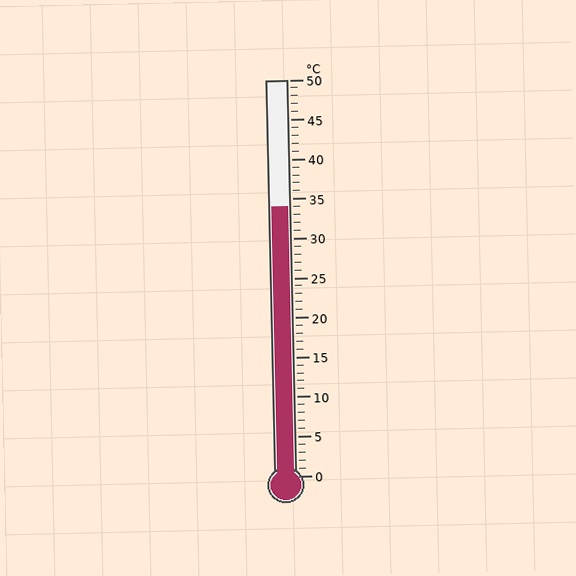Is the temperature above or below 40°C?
The temperature is below 40°C.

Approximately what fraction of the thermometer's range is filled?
The thermometer is filled to approximately 70% of its range.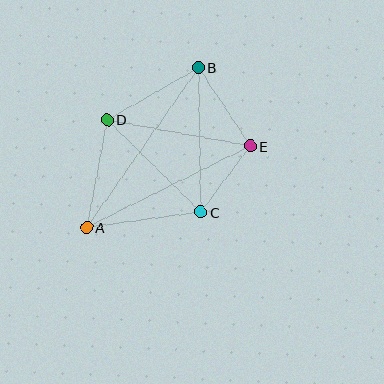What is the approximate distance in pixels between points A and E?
The distance between A and E is approximately 182 pixels.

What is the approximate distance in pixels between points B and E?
The distance between B and E is approximately 94 pixels.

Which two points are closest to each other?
Points C and E are closest to each other.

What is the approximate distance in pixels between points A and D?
The distance between A and D is approximately 110 pixels.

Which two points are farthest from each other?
Points A and B are farthest from each other.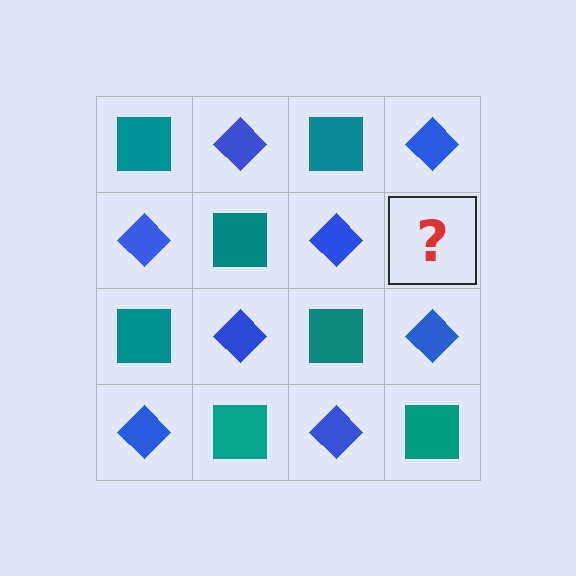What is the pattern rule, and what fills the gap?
The rule is that it alternates teal square and blue diamond in a checkerboard pattern. The gap should be filled with a teal square.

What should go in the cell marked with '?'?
The missing cell should contain a teal square.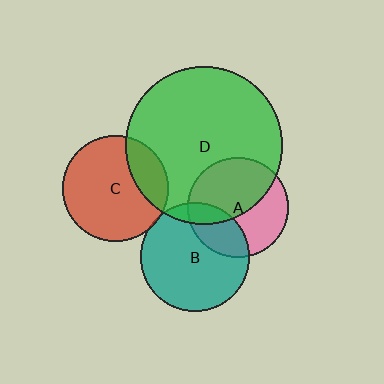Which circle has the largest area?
Circle D (green).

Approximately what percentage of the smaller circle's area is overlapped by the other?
Approximately 10%.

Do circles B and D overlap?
Yes.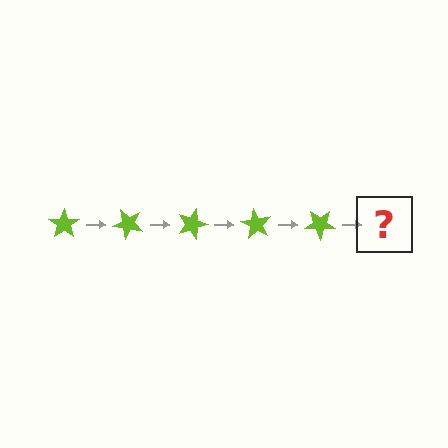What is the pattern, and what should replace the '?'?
The pattern is that the star rotates 45 degrees each step. The '?' should be a lime star rotated 225 degrees.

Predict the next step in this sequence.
The next step is a lime star rotated 225 degrees.